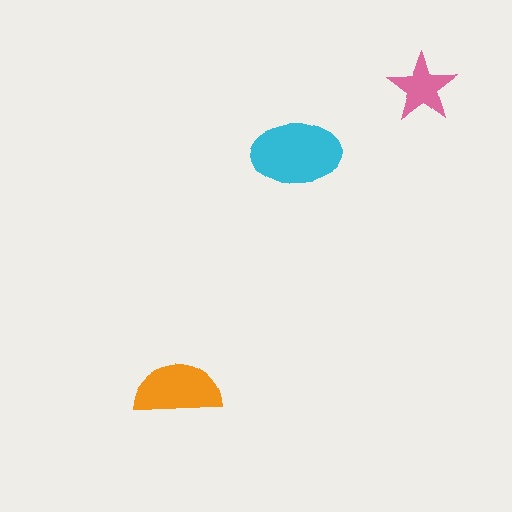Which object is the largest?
The cyan ellipse.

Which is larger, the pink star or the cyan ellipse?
The cyan ellipse.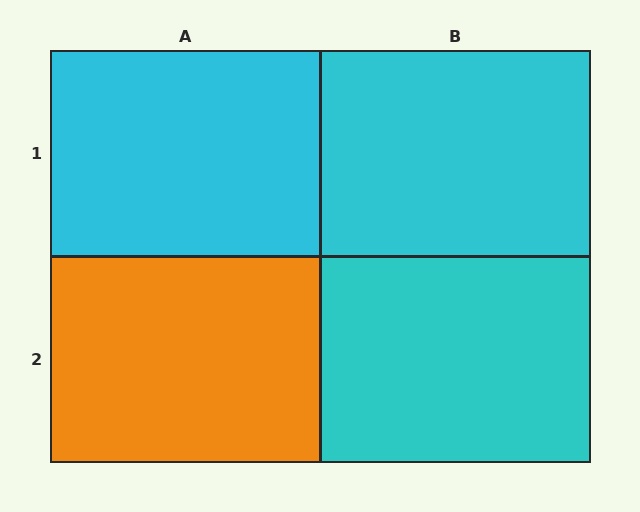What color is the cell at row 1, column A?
Cyan.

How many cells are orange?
1 cell is orange.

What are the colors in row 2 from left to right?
Orange, cyan.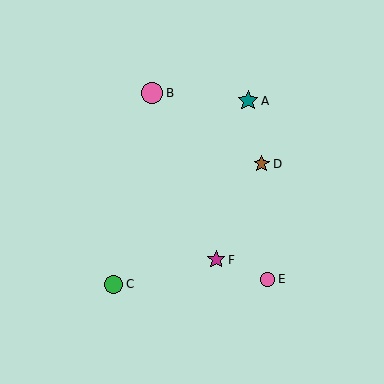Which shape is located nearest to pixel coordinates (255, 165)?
The brown star (labeled D) at (262, 164) is nearest to that location.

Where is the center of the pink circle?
The center of the pink circle is at (152, 93).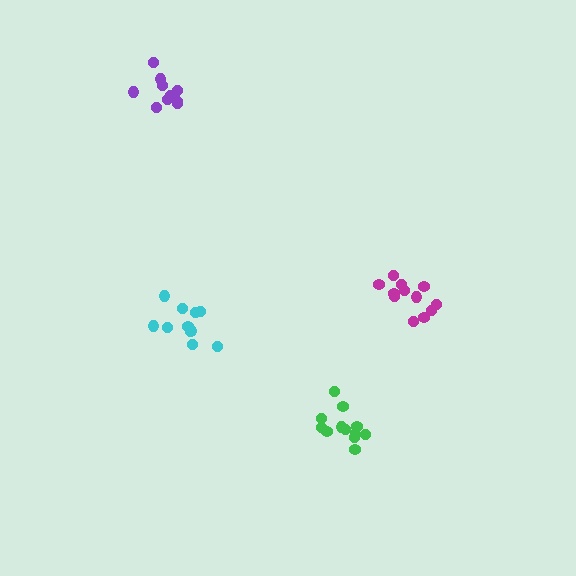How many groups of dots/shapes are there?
There are 4 groups.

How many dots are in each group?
Group 1: 12 dots, Group 2: 12 dots, Group 3: 10 dots, Group 4: 11 dots (45 total).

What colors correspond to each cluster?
The clusters are colored: green, magenta, purple, cyan.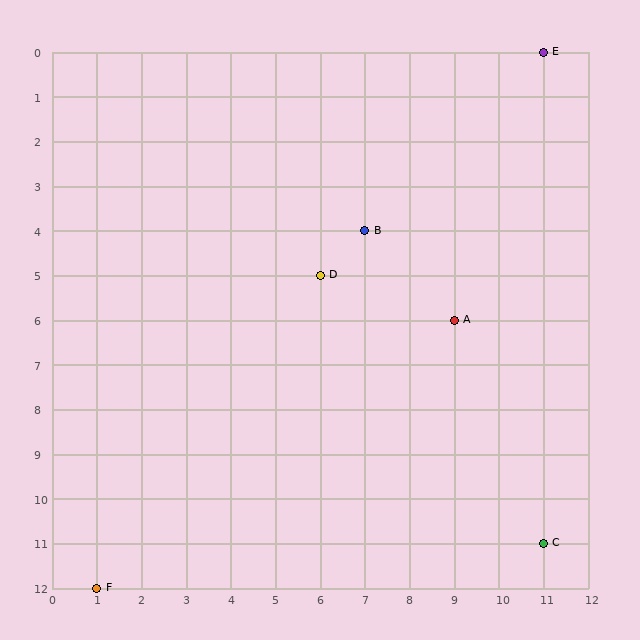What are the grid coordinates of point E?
Point E is at grid coordinates (11, 0).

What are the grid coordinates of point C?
Point C is at grid coordinates (11, 11).